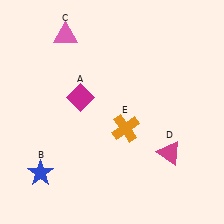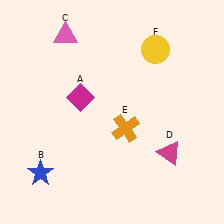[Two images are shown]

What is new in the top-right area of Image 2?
A yellow circle (F) was added in the top-right area of Image 2.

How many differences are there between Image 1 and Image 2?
There is 1 difference between the two images.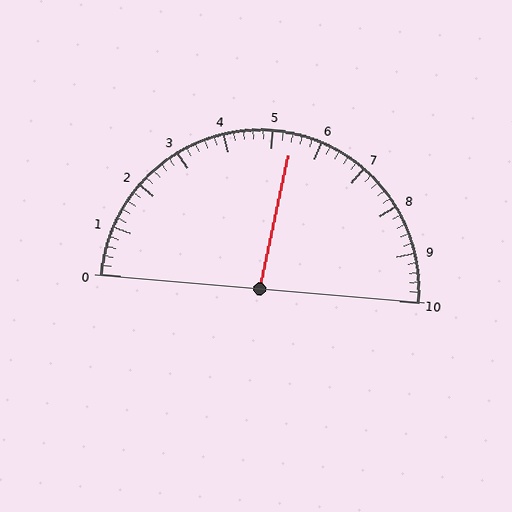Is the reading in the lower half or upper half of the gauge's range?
The reading is in the upper half of the range (0 to 10).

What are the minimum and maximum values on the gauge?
The gauge ranges from 0 to 10.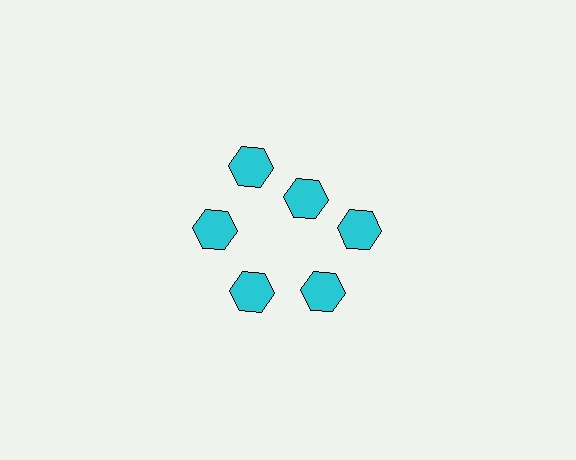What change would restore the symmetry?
The symmetry would be restored by moving it outward, back onto the ring so that all 6 hexagons sit at equal angles and equal distance from the center.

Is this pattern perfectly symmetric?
No. The 6 cyan hexagons are arranged in a ring, but one element near the 1 o'clock position is pulled inward toward the center, breaking the 6-fold rotational symmetry.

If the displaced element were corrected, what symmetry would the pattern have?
It would have 6-fold rotational symmetry — the pattern would map onto itself every 60 degrees.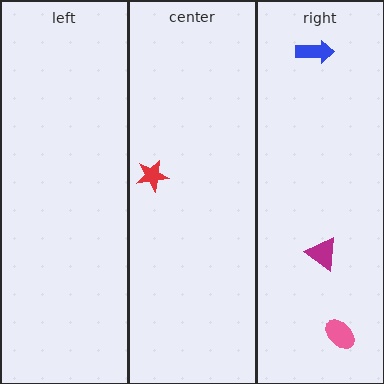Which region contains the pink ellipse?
The right region.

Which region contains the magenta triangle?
The right region.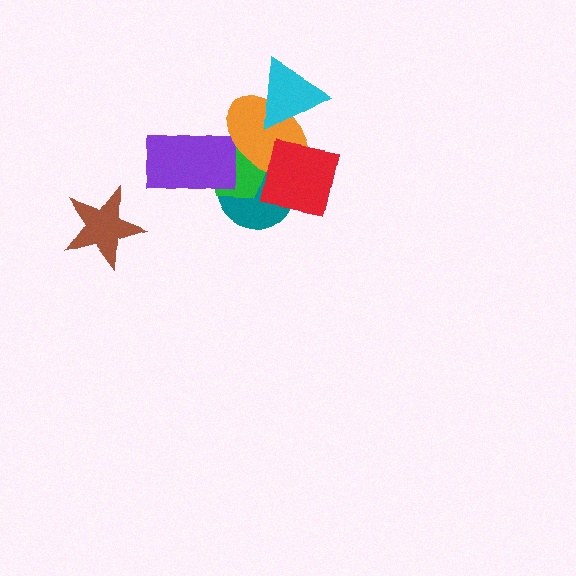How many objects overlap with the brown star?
0 objects overlap with the brown star.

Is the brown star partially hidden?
No, no other shape covers it.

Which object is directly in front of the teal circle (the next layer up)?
The green pentagon is directly in front of the teal circle.